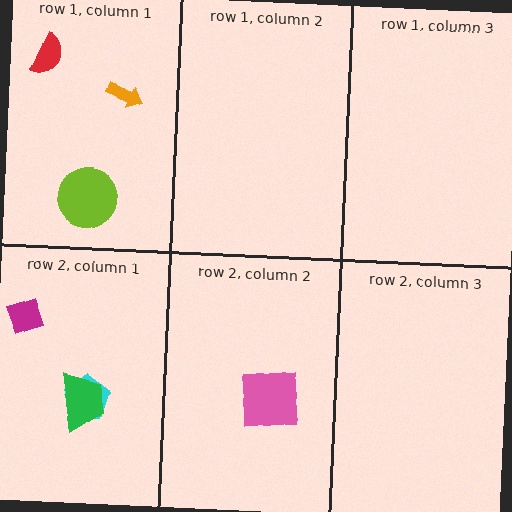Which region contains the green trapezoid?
The row 2, column 1 region.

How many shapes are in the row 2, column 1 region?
3.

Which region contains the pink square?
The row 2, column 2 region.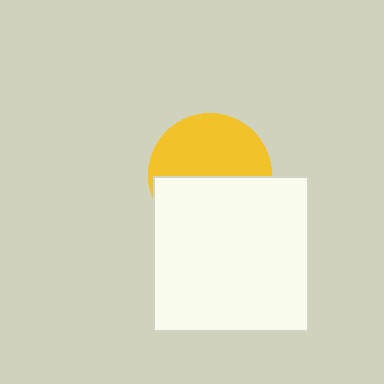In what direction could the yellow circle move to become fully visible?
The yellow circle could move up. That would shift it out from behind the white square entirely.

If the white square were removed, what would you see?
You would see the complete yellow circle.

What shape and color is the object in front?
The object in front is a white square.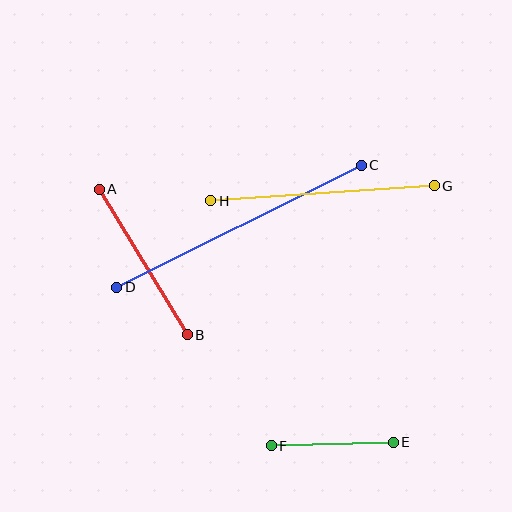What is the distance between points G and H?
The distance is approximately 224 pixels.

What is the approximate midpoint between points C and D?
The midpoint is at approximately (239, 226) pixels.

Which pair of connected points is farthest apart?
Points C and D are farthest apart.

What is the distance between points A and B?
The distance is approximately 170 pixels.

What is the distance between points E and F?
The distance is approximately 122 pixels.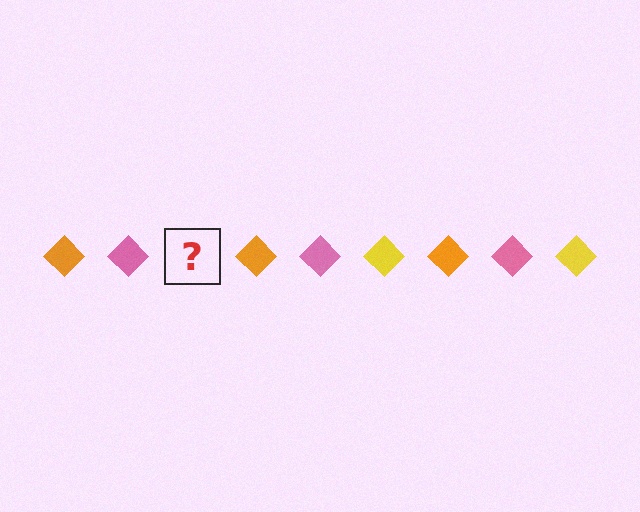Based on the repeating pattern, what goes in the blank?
The blank should be a yellow diamond.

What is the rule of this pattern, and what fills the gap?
The rule is that the pattern cycles through orange, pink, yellow diamonds. The gap should be filled with a yellow diamond.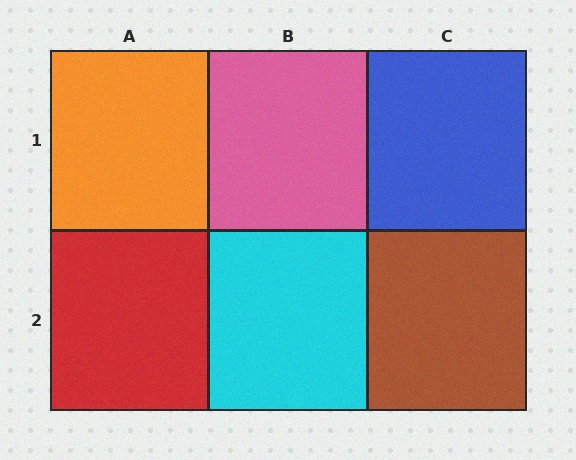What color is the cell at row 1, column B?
Pink.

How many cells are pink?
1 cell is pink.